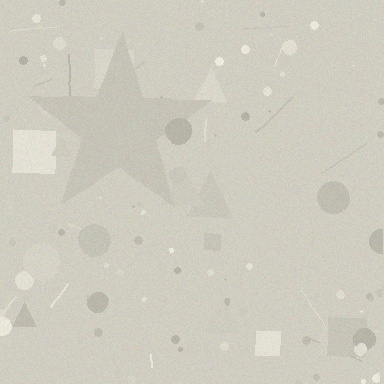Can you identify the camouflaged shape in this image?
The camouflaged shape is a star.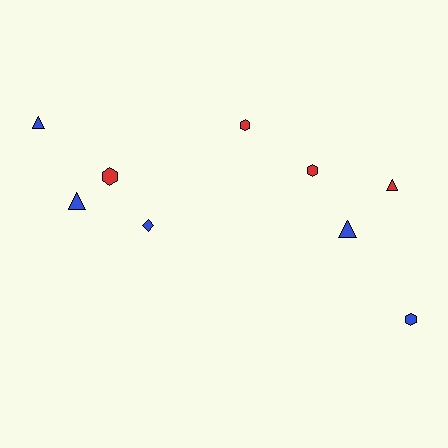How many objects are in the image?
There are 9 objects.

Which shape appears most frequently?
Triangle, with 4 objects.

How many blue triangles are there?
There are 3 blue triangles.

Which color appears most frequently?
Blue, with 5 objects.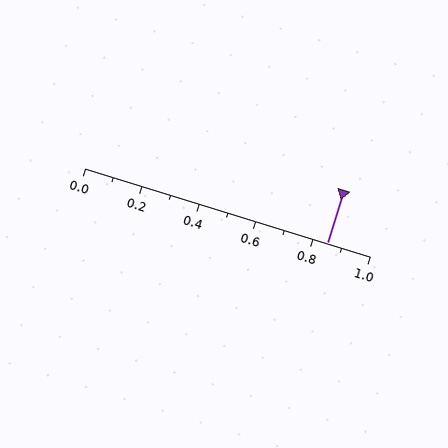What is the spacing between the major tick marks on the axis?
The major ticks are spaced 0.2 apart.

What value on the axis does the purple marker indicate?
The marker indicates approximately 0.85.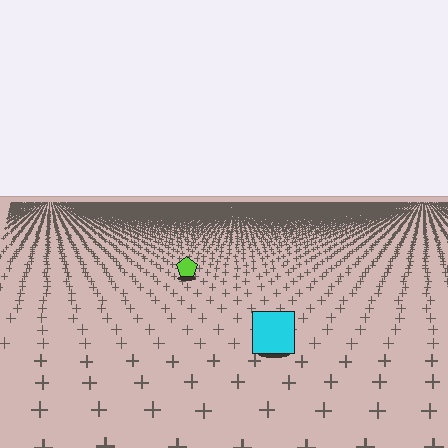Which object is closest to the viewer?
The cyan square is closest. The texture marks near it are larger and more spread out.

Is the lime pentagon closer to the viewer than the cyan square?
No. The cyan square is closer — you can tell from the texture gradient: the ground texture is coarser near it.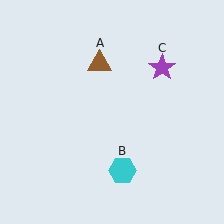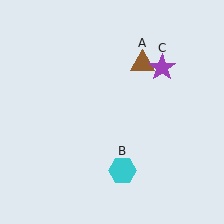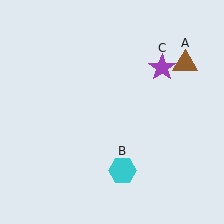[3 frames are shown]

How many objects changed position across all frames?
1 object changed position: brown triangle (object A).